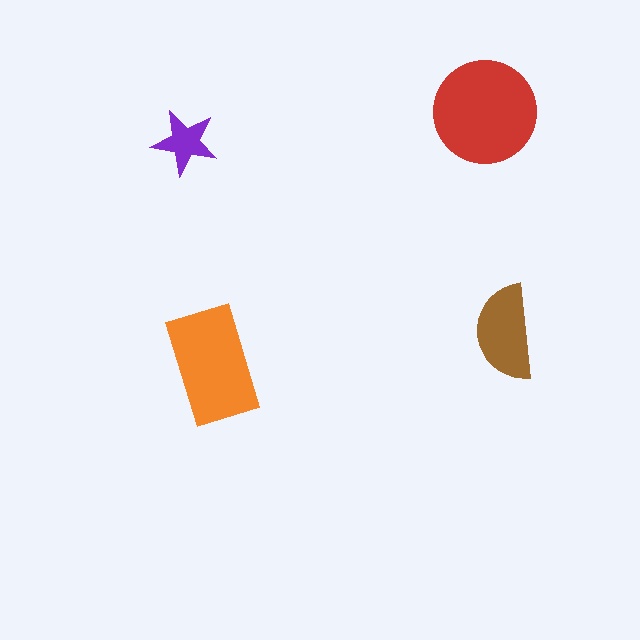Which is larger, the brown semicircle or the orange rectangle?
The orange rectangle.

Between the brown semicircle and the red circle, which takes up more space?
The red circle.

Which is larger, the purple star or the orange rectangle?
The orange rectangle.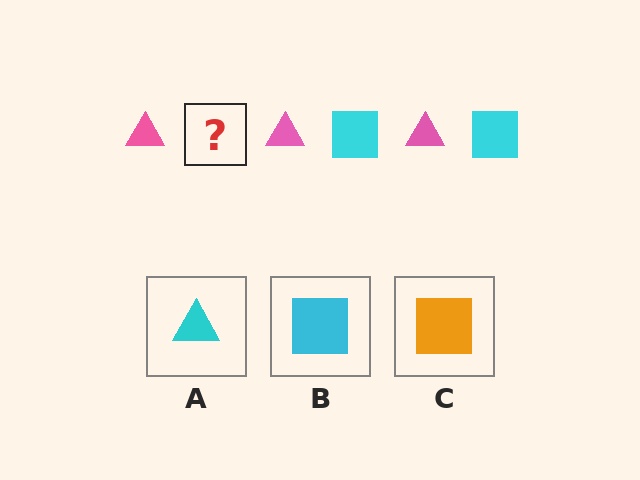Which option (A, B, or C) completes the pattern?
B.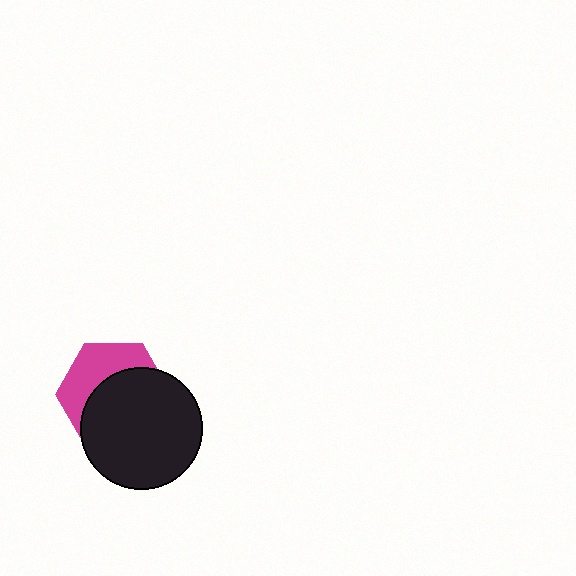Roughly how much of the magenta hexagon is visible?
A small part of it is visible (roughly 40%).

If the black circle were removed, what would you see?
You would see the complete magenta hexagon.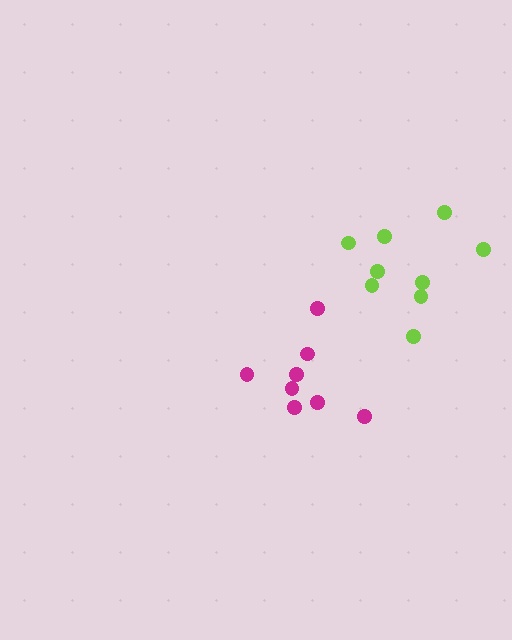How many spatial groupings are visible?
There are 2 spatial groupings.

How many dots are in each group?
Group 1: 8 dots, Group 2: 9 dots (17 total).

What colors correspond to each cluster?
The clusters are colored: magenta, lime.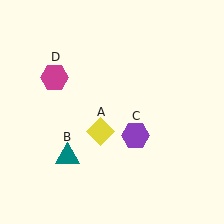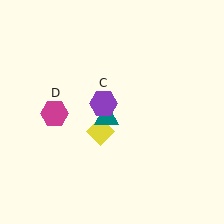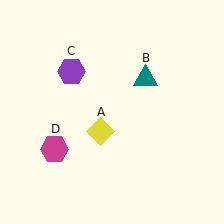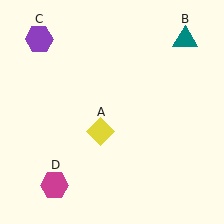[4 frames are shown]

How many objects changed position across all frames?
3 objects changed position: teal triangle (object B), purple hexagon (object C), magenta hexagon (object D).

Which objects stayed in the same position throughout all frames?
Yellow diamond (object A) remained stationary.